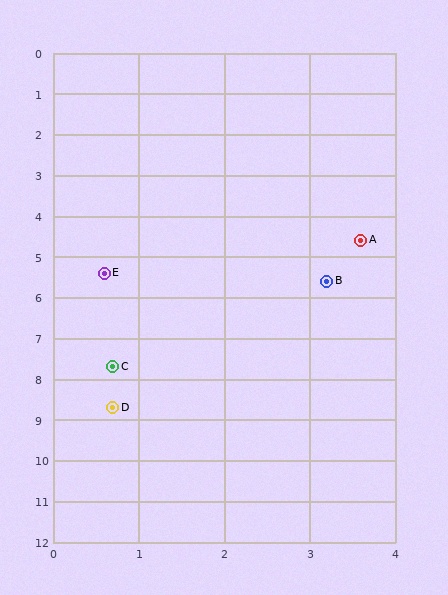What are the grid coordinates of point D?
Point D is at approximately (0.7, 8.7).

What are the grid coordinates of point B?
Point B is at approximately (3.2, 5.6).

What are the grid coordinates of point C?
Point C is at approximately (0.7, 7.7).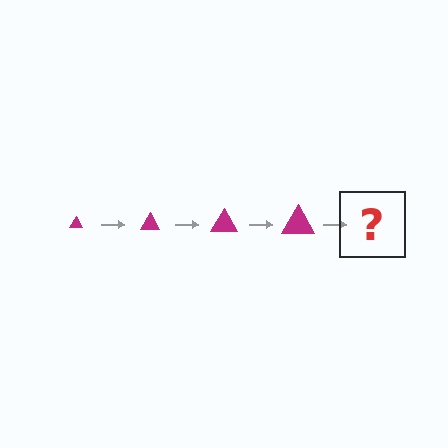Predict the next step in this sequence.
The next step is a magenta triangle, larger than the previous one.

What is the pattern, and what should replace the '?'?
The pattern is that the triangle gets progressively larger each step. The '?' should be a magenta triangle, larger than the previous one.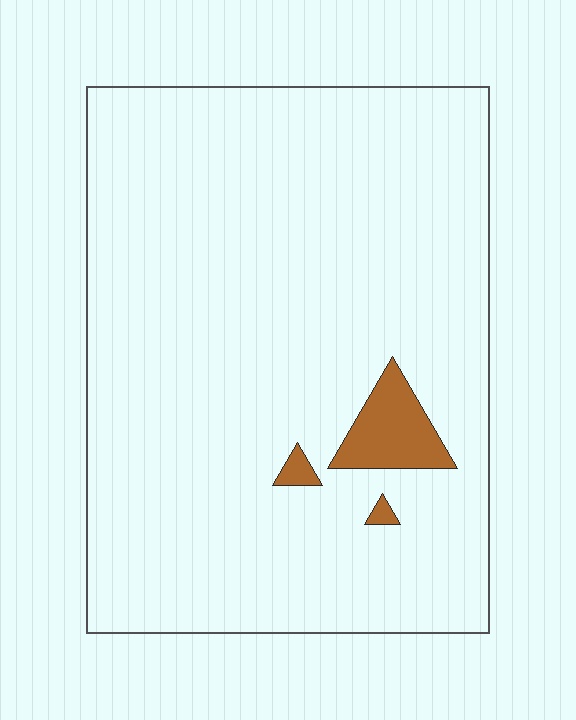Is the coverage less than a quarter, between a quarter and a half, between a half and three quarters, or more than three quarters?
Less than a quarter.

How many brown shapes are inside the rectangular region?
3.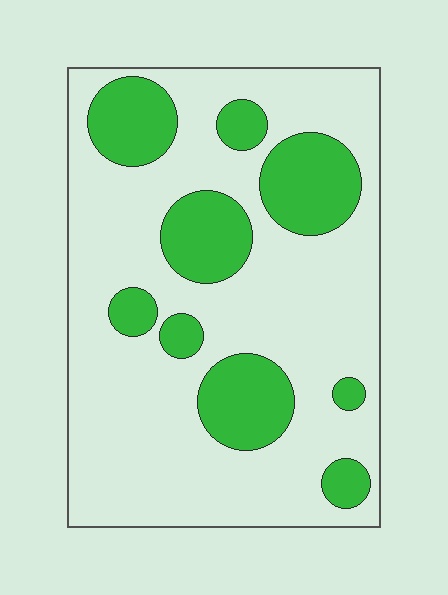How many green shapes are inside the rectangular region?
9.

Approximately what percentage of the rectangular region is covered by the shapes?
Approximately 25%.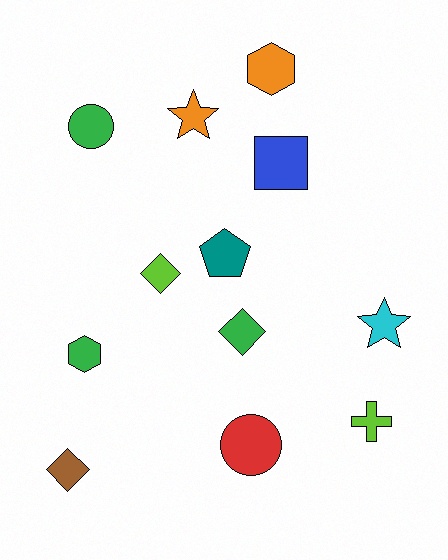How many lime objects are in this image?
There are 2 lime objects.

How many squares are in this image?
There is 1 square.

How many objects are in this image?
There are 12 objects.